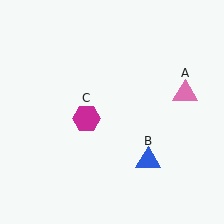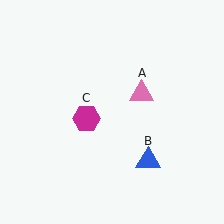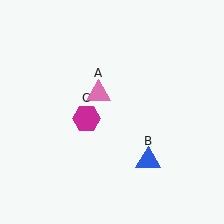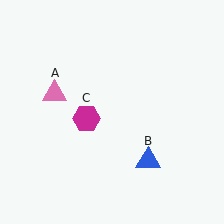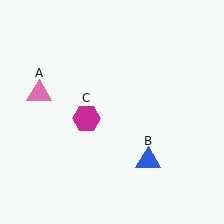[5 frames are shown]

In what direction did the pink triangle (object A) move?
The pink triangle (object A) moved left.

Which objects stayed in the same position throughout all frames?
Blue triangle (object B) and magenta hexagon (object C) remained stationary.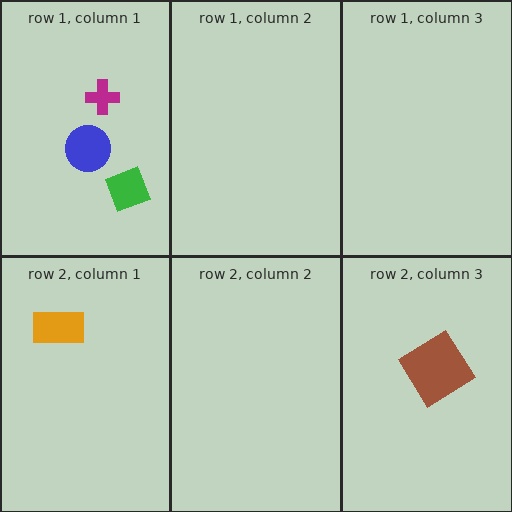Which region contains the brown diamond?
The row 2, column 3 region.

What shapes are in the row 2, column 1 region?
The orange rectangle.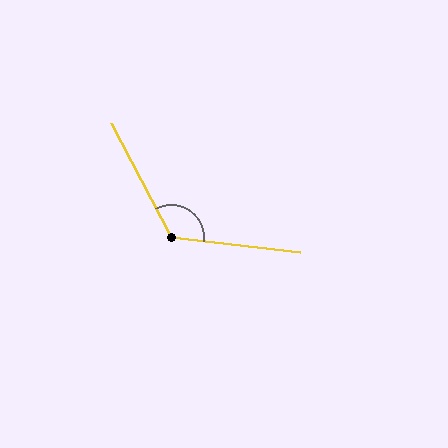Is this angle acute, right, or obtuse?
It is obtuse.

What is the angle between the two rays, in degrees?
Approximately 124 degrees.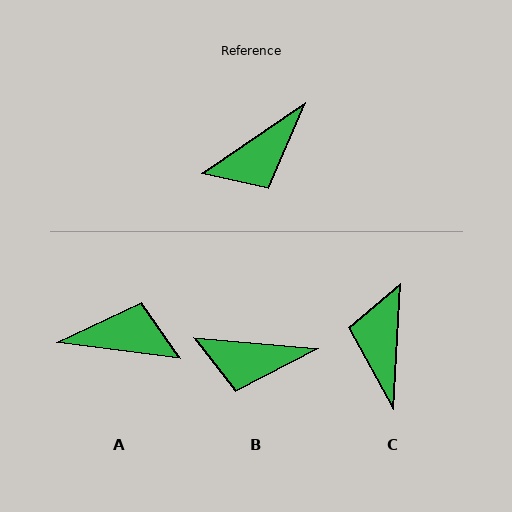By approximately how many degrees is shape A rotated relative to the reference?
Approximately 138 degrees counter-clockwise.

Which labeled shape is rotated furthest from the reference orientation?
A, about 138 degrees away.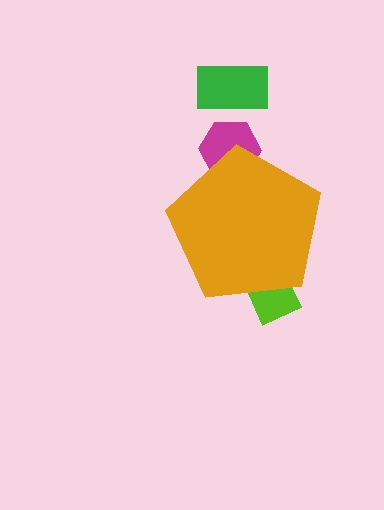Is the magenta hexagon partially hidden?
Yes, the magenta hexagon is partially hidden behind the orange pentagon.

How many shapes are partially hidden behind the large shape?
2 shapes are partially hidden.